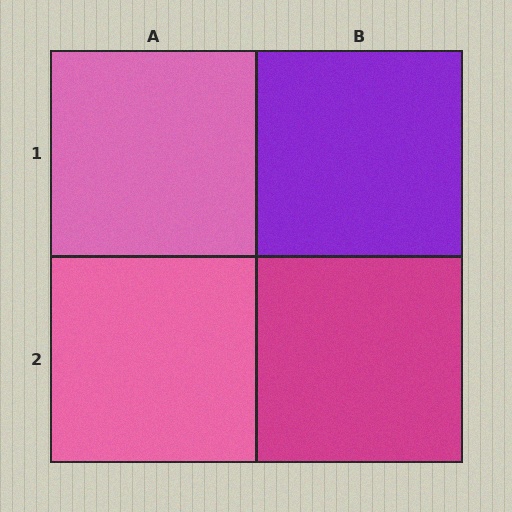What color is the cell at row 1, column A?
Pink.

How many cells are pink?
2 cells are pink.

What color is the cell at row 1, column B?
Purple.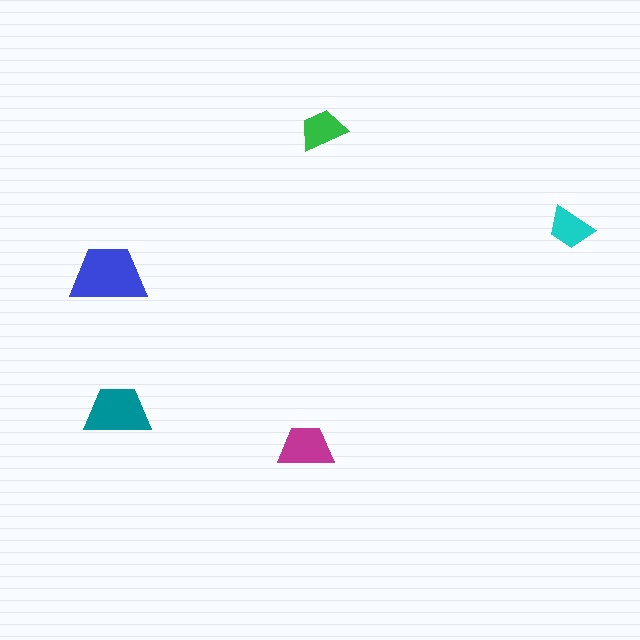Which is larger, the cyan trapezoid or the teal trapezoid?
The teal one.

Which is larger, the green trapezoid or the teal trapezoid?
The teal one.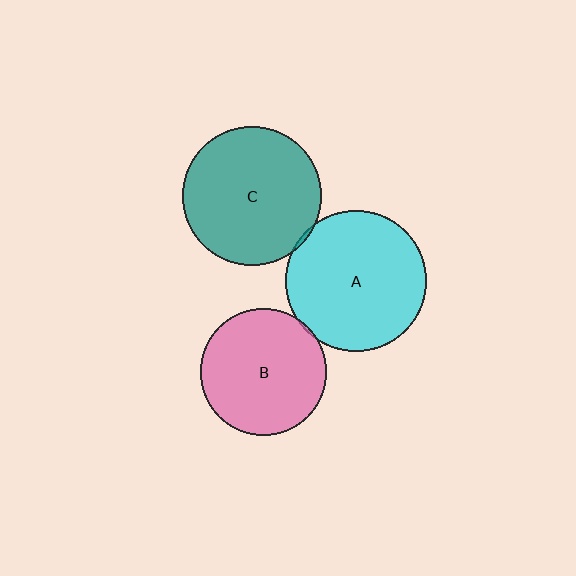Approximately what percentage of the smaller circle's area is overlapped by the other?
Approximately 5%.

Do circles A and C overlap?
Yes.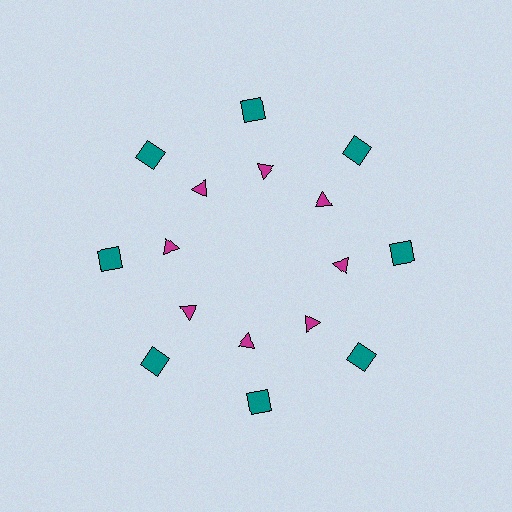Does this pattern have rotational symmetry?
Yes, this pattern has 8-fold rotational symmetry. It looks the same after rotating 45 degrees around the center.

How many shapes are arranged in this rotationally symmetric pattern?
There are 16 shapes, arranged in 8 groups of 2.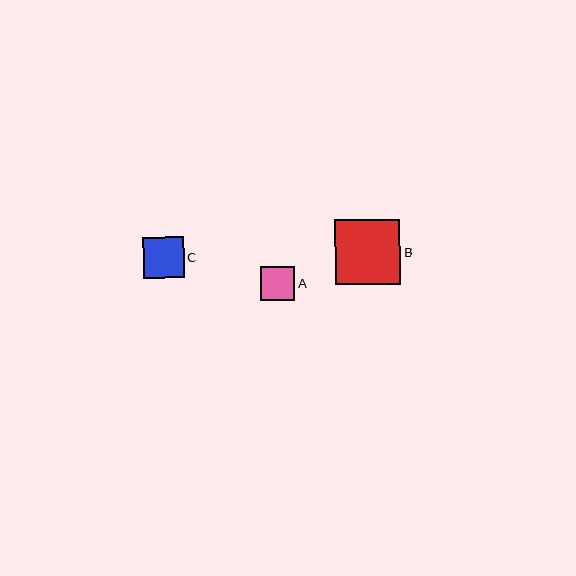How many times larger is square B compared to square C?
Square B is approximately 1.6 times the size of square C.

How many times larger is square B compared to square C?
Square B is approximately 1.6 times the size of square C.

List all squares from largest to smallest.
From largest to smallest: B, C, A.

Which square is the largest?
Square B is the largest with a size of approximately 65 pixels.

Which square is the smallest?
Square A is the smallest with a size of approximately 34 pixels.